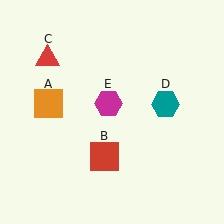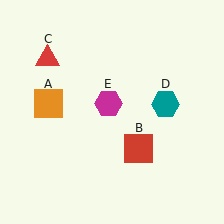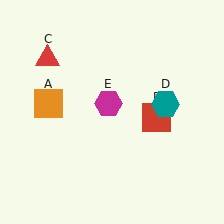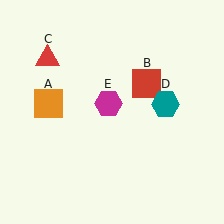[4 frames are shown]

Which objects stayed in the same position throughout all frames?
Orange square (object A) and red triangle (object C) and teal hexagon (object D) and magenta hexagon (object E) remained stationary.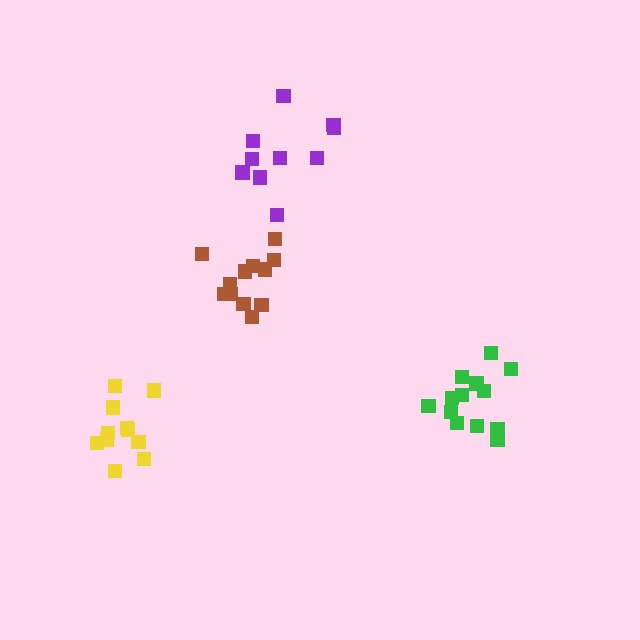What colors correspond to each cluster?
The clusters are colored: yellow, brown, purple, green.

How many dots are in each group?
Group 1: 11 dots, Group 2: 12 dots, Group 3: 10 dots, Group 4: 13 dots (46 total).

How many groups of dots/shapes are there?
There are 4 groups.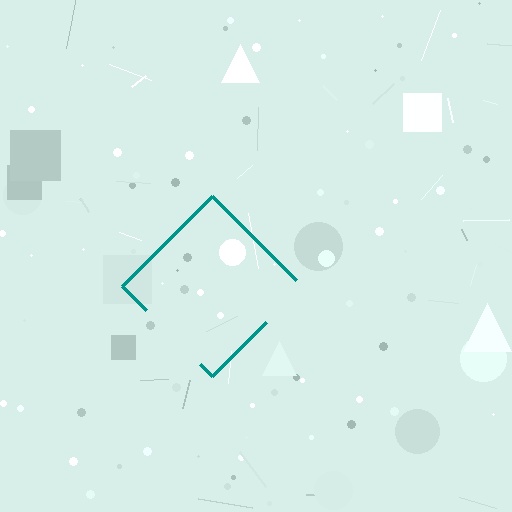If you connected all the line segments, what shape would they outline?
They would outline a diamond.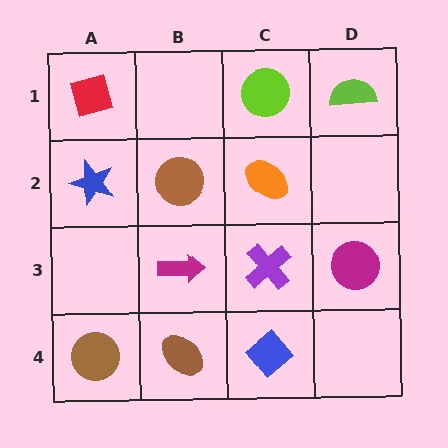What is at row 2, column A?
A blue star.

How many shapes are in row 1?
3 shapes.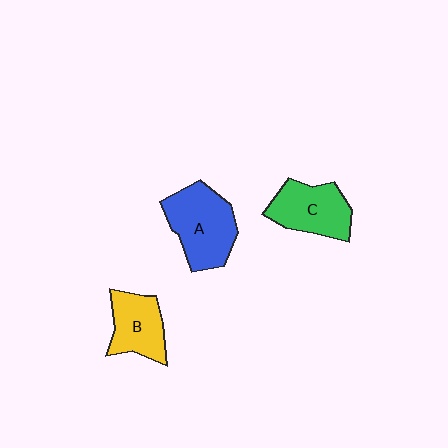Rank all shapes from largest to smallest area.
From largest to smallest: A (blue), C (green), B (yellow).